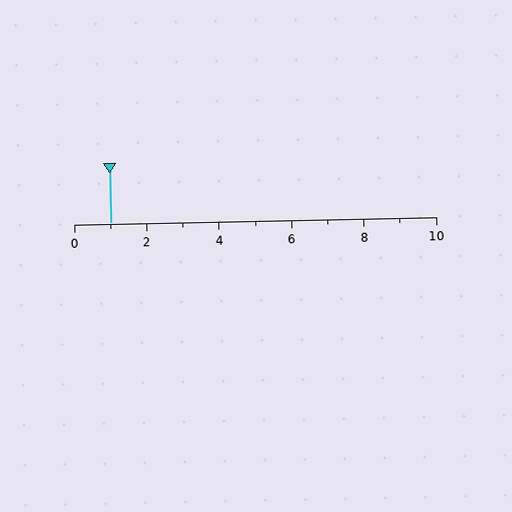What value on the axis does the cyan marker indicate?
The marker indicates approximately 1.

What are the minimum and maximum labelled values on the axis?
The axis runs from 0 to 10.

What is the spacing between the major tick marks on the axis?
The major ticks are spaced 2 apart.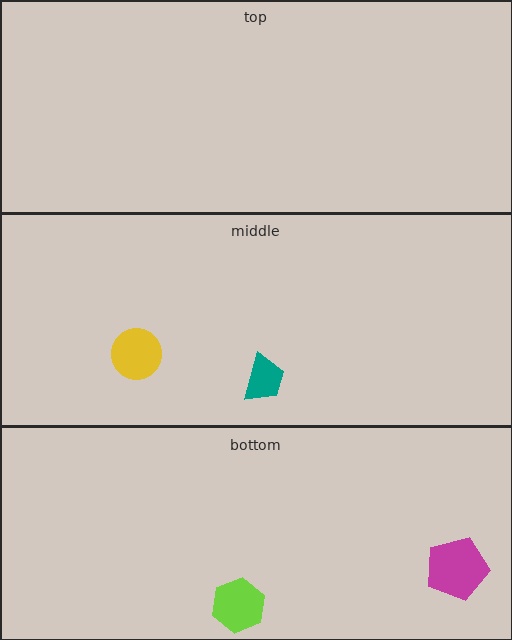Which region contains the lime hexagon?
The bottom region.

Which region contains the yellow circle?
The middle region.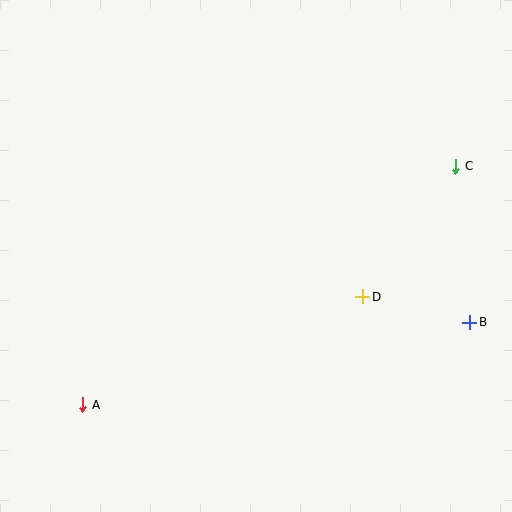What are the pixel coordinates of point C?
Point C is at (456, 166).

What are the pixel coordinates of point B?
Point B is at (470, 322).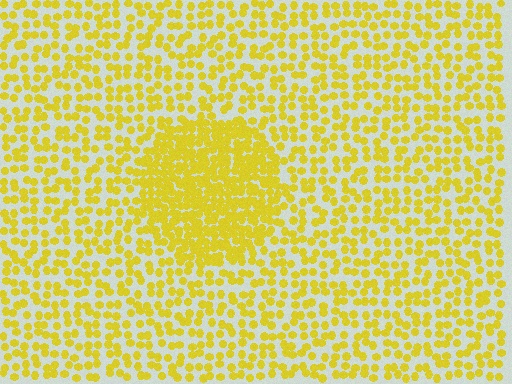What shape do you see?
I see a circle.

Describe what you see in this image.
The image contains small yellow elements arranged at two different densities. A circle-shaped region is visible where the elements are more densely packed than the surrounding area.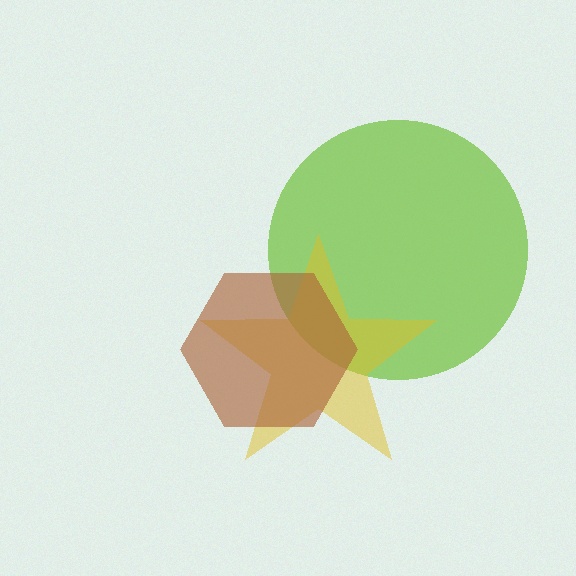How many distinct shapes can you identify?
There are 3 distinct shapes: a lime circle, a yellow star, a brown hexagon.